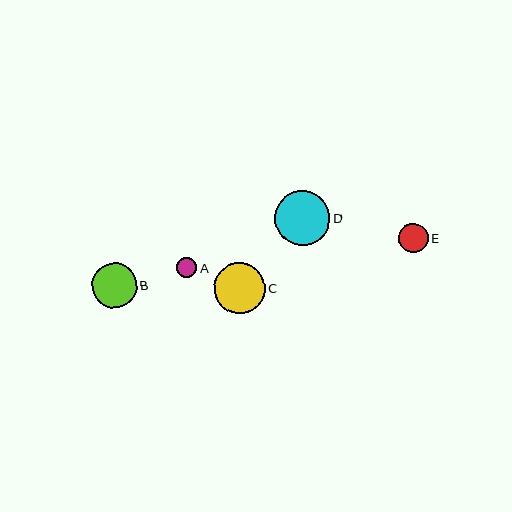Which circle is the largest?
Circle D is the largest with a size of approximately 55 pixels.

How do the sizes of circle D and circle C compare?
Circle D and circle C are approximately the same size.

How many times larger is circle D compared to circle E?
Circle D is approximately 1.9 times the size of circle E.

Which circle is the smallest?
Circle A is the smallest with a size of approximately 20 pixels.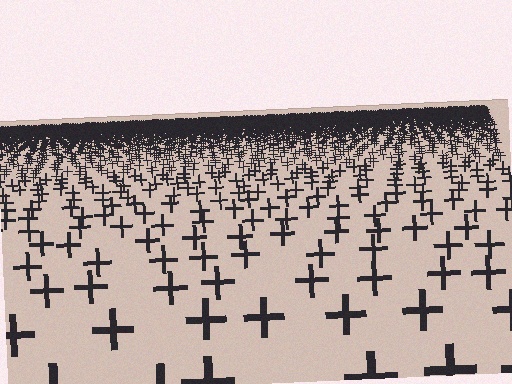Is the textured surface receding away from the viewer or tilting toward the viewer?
The surface is receding away from the viewer. Texture elements get smaller and denser toward the top.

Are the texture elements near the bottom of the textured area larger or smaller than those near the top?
Larger. Near the bottom, elements are closer to the viewer and appear at a bigger on-screen size.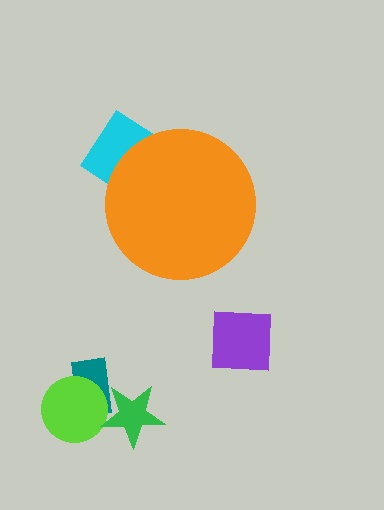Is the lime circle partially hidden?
No, the lime circle is fully visible.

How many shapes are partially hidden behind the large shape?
1 shape is partially hidden.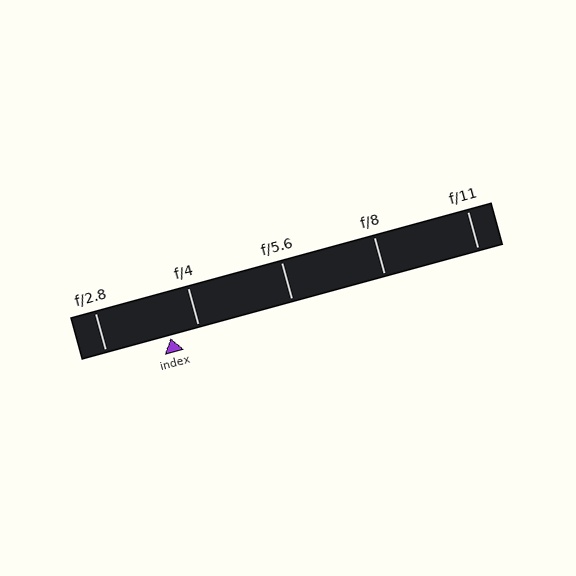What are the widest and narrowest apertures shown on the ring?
The widest aperture shown is f/2.8 and the narrowest is f/11.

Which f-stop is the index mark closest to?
The index mark is closest to f/4.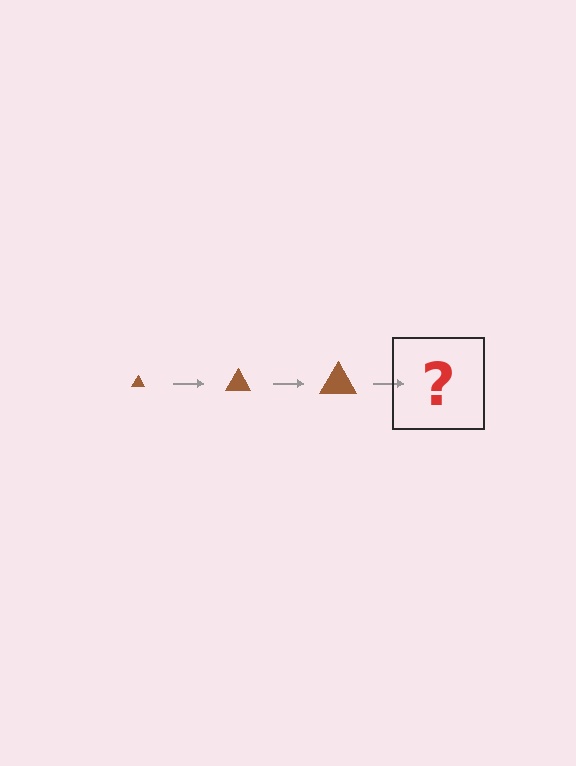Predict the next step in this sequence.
The next step is a brown triangle, larger than the previous one.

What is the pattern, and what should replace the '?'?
The pattern is that the triangle gets progressively larger each step. The '?' should be a brown triangle, larger than the previous one.